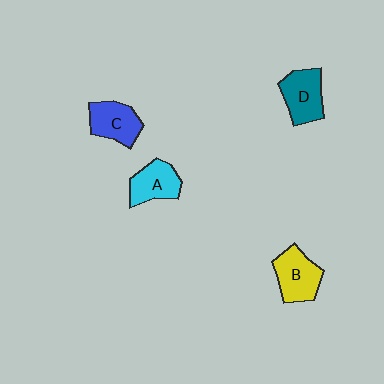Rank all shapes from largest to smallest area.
From largest to smallest: B (yellow), D (teal), C (blue), A (cyan).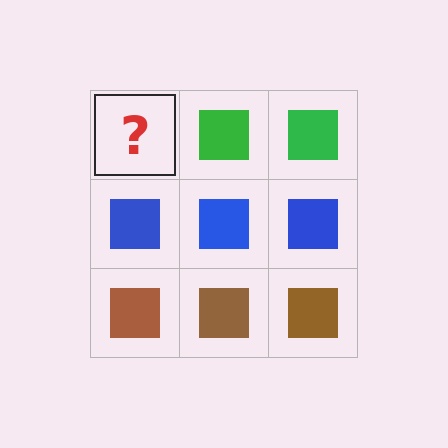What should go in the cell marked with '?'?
The missing cell should contain a green square.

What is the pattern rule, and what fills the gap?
The rule is that each row has a consistent color. The gap should be filled with a green square.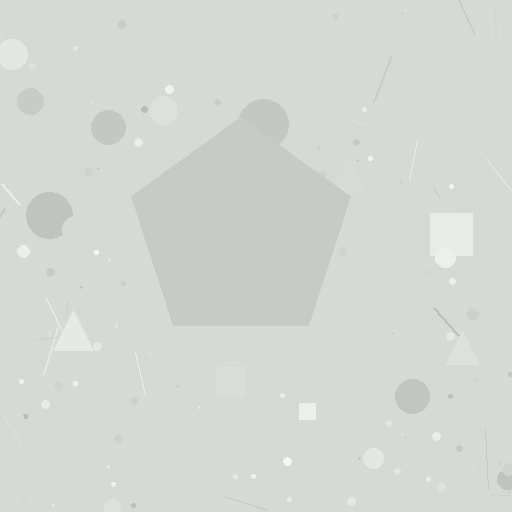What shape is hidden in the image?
A pentagon is hidden in the image.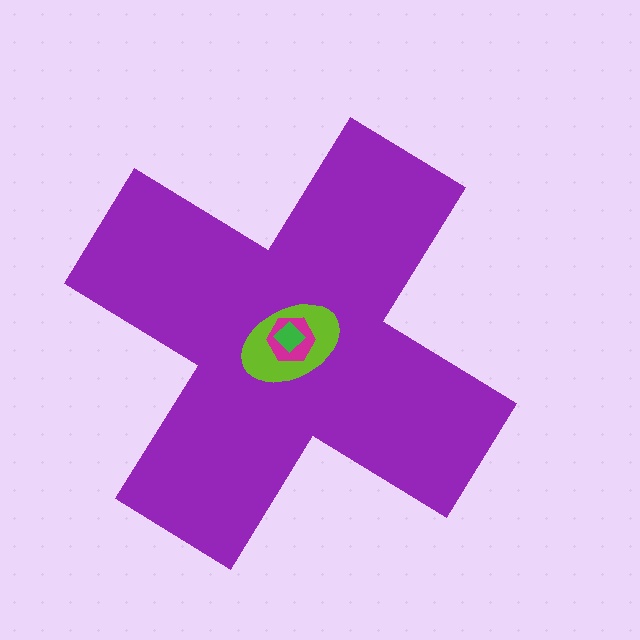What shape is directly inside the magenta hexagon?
The green diamond.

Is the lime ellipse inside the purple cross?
Yes.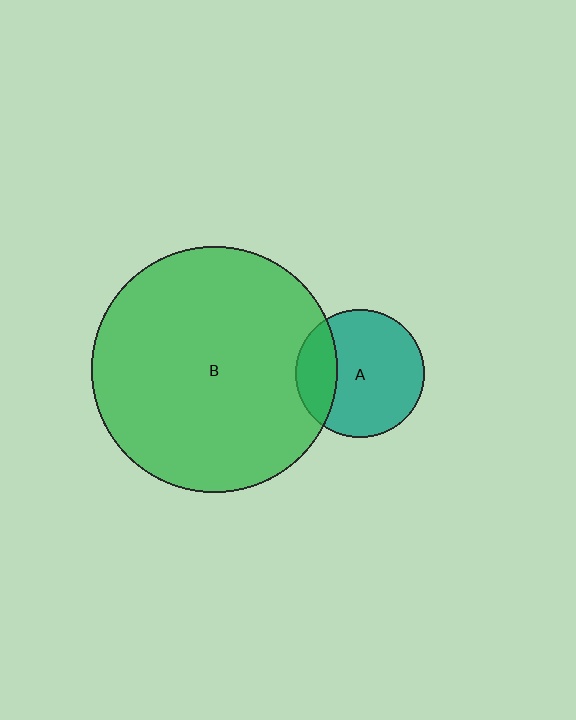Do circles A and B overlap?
Yes.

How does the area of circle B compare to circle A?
Approximately 3.6 times.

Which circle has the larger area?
Circle B (green).